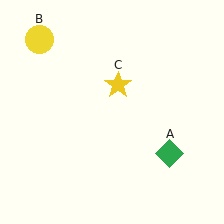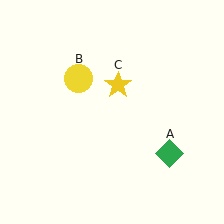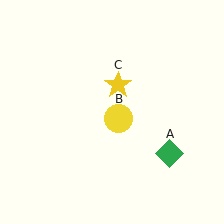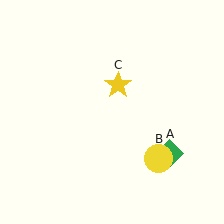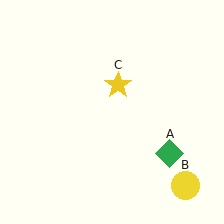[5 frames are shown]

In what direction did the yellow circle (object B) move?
The yellow circle (object B) moved down and to the right.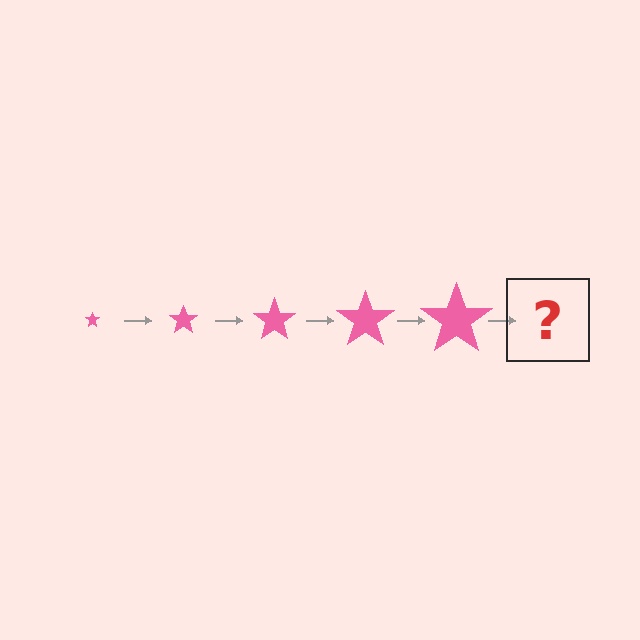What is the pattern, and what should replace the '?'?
The pattern is that the star gets progressively larger each step. The '?' should be a pink star, larger than the previous one.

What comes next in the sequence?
The next element should be a pink star, larger than the previous one.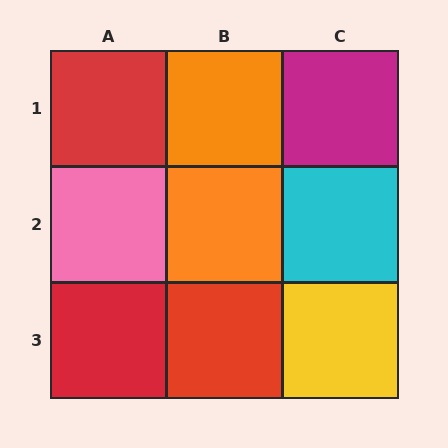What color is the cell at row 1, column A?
Red.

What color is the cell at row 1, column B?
Orange.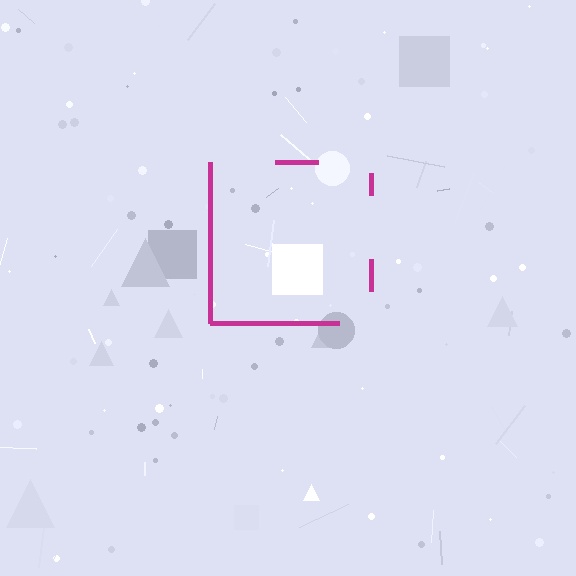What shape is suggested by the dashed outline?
The dashed outline suggests a square.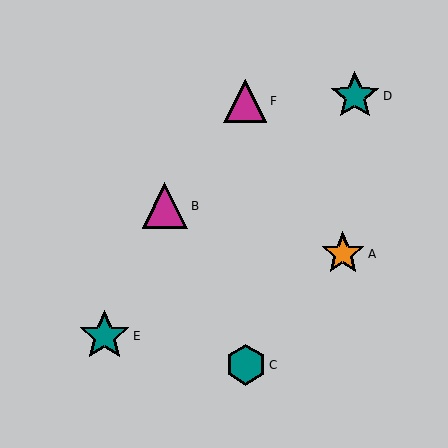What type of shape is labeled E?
Shape E is a teal star.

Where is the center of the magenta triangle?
The center of the magenta triangle is at (245, 101).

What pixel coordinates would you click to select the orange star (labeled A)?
Click at (343, 254) to select the orange star A.